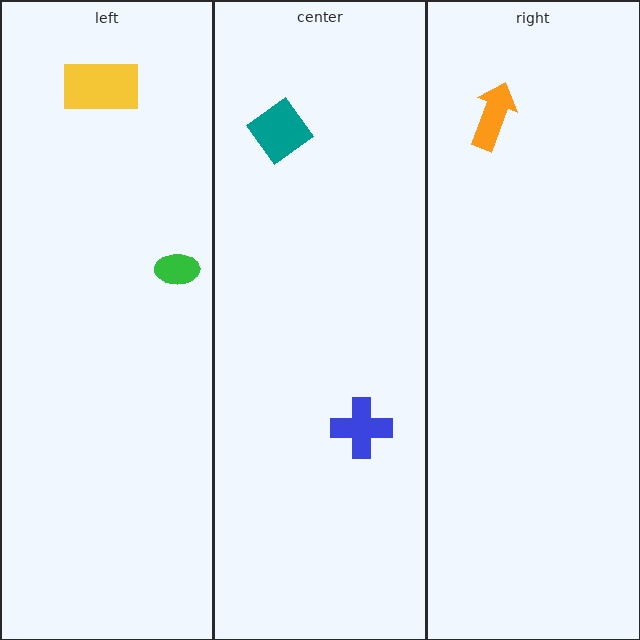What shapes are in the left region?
The yellow rectangle, the green ellipse.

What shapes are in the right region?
The orange arrow.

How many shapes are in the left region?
2.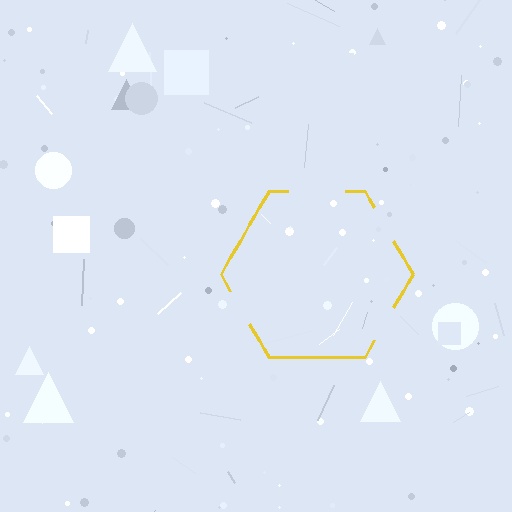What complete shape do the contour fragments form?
The contour fragments form a hexagon.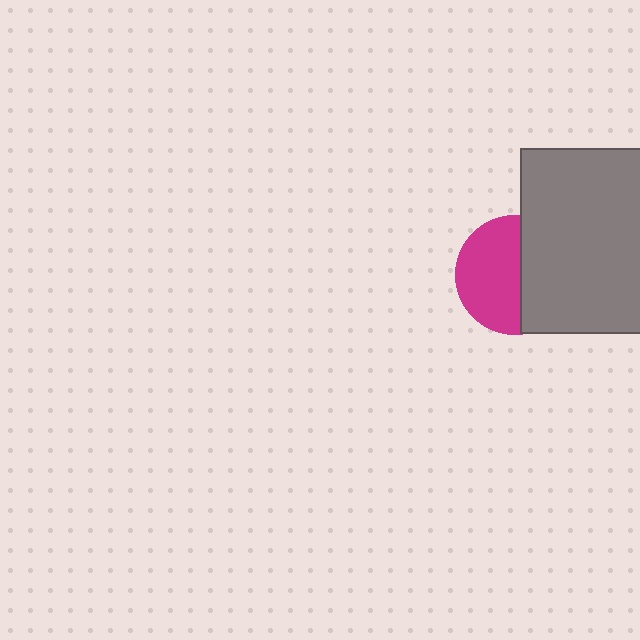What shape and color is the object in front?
The object in front is a gray rectangle.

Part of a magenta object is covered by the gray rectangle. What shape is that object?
It is a circle.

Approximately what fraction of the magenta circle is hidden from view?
Roughly 45% of the magenta circle is hidden behind the gray rectangle.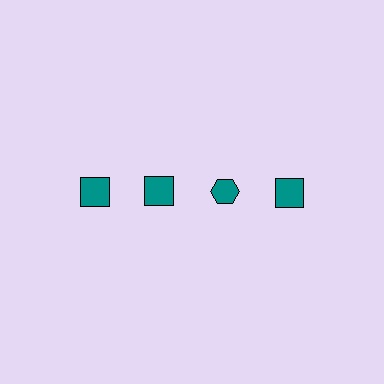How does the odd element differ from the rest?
It has a different shape: hexagon instead of square.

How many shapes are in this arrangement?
There are 4 shapes arranged in a grid pattern.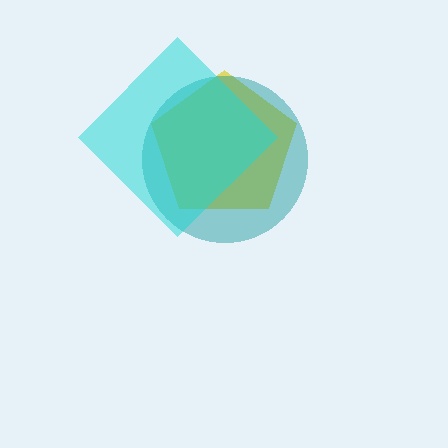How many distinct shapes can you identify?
There are 3 distinct shapes: a yellow pentagon, a teal circle, a cyan diamond.